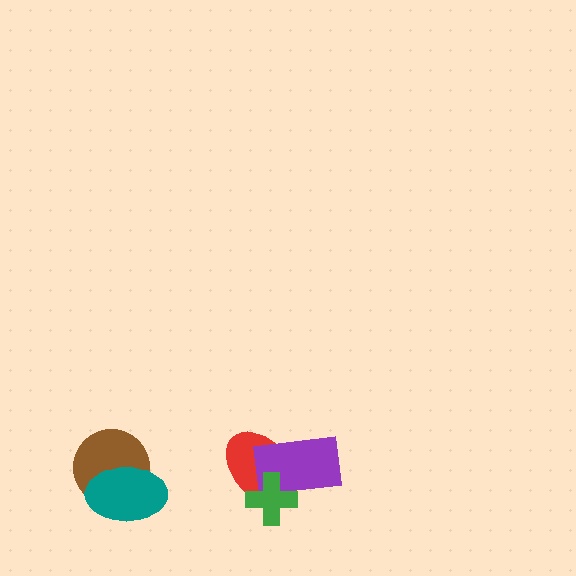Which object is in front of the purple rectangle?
The green cross is in front of the purple rectangle.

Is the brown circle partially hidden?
Yes, it is partially covered by another shape.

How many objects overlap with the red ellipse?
2 objects overlap with the red ellipse.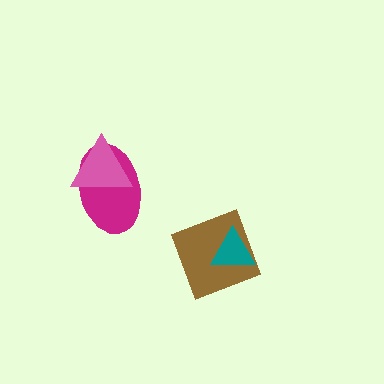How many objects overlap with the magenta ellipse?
1 object overlaps with the magenta ellipse.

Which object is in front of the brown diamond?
The teal triangle is in front of the brown diamond.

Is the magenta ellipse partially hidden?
Yes, it is partially covered by another shape.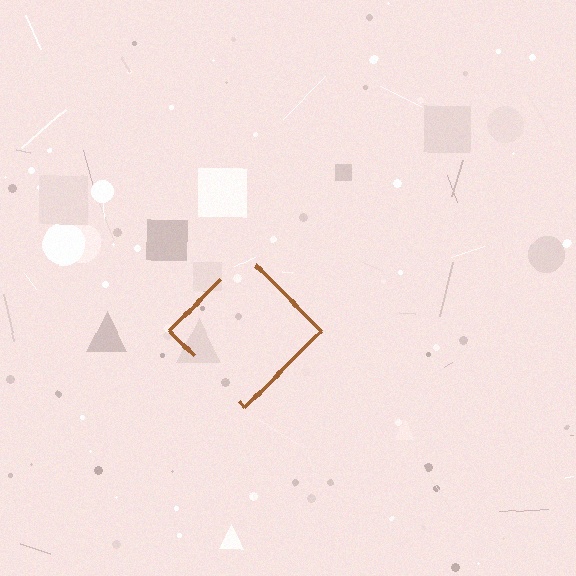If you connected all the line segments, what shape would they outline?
They would outline a diamond.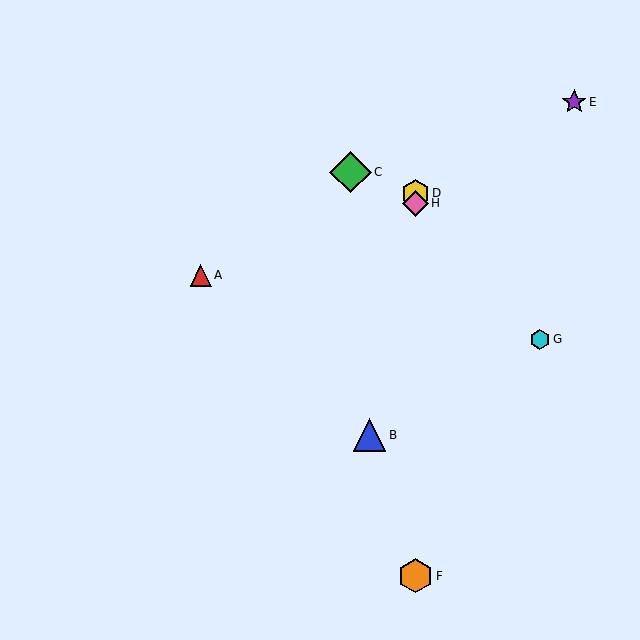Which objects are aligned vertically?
Objects D, F, H are aligned vertically.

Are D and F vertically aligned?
Yes, both are at x≈416.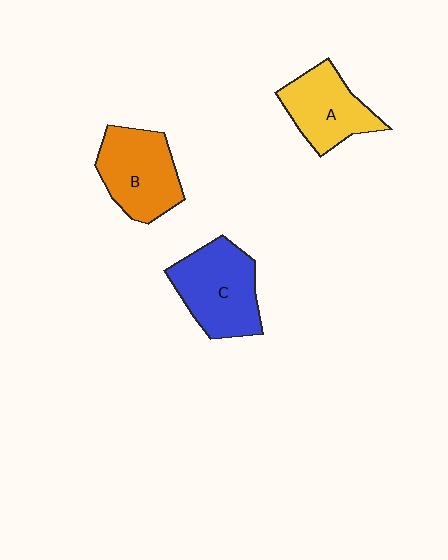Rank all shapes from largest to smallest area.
From largest to smallest: C (blue), B (orange), A (yellow).